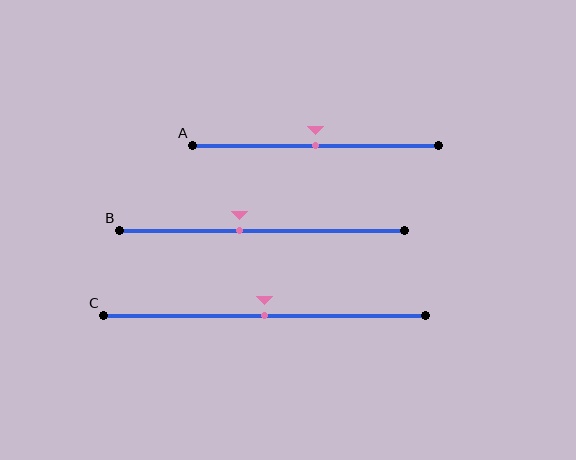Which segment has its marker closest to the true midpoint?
Segment A has its marker closest to the true midpoint.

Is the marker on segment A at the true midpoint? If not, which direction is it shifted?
Yes, the marker on segment A is at the true midpoint.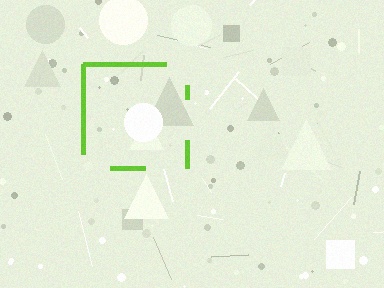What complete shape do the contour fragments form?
The contour fragments form a square.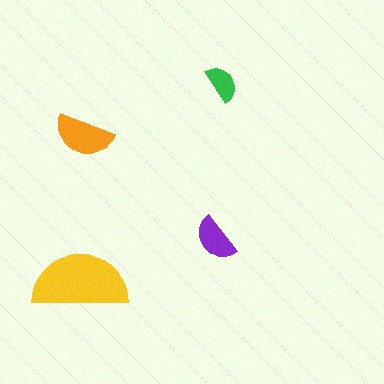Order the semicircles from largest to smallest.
the yellow one, the orange one, the purple one, the green one.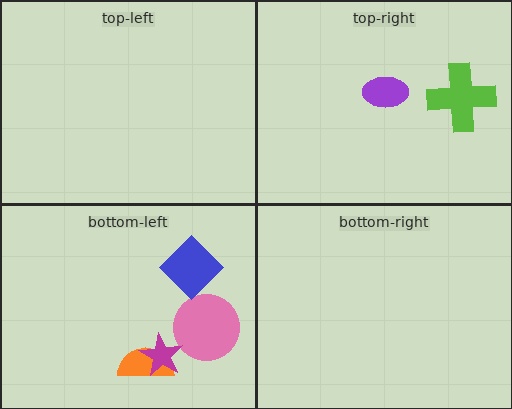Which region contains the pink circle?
The bottom-left region.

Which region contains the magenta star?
The bottom-left region.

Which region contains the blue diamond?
The bottom-left region.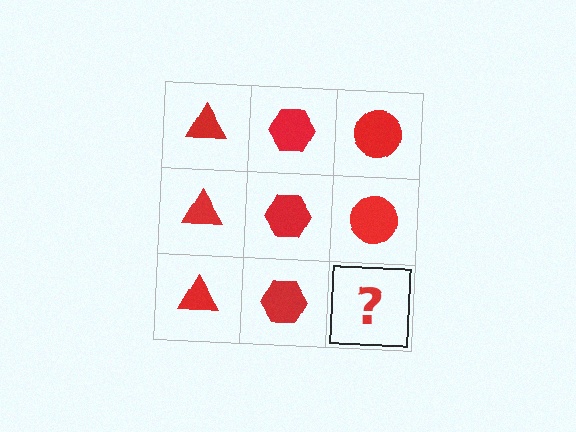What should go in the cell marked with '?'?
The missing cell should contain a red circle.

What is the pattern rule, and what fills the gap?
The rule is that each column has a consistent shape. The gap should be filled with a red circle.